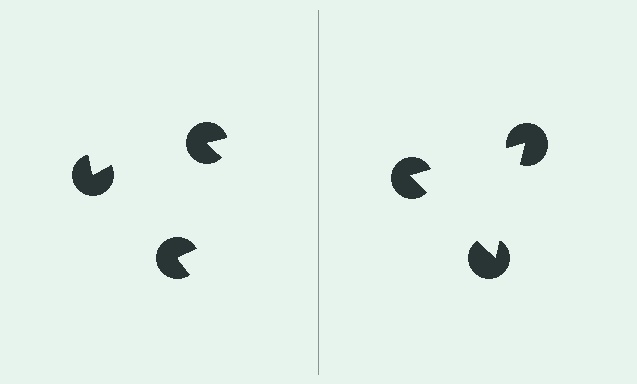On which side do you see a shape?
An illusory triangle appears on the right side. On the left side the wedge cuts are rotated, so no coherent shape forms.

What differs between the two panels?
The pac-man discs are positioned identically on both sides; only the wedge orientations differ. On the right they align to a triangle; on the left they are misaligned.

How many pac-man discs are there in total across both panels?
6 — 3 on each side.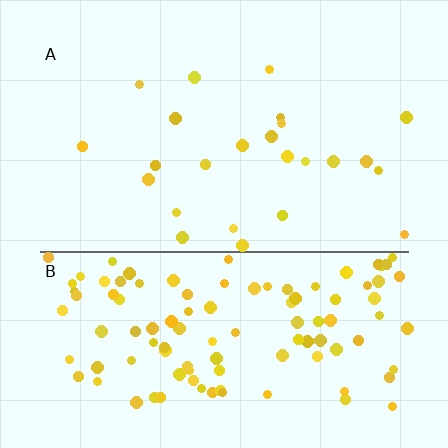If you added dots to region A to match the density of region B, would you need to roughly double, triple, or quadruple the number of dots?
Approximately quadruple.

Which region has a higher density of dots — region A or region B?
B (the bottom).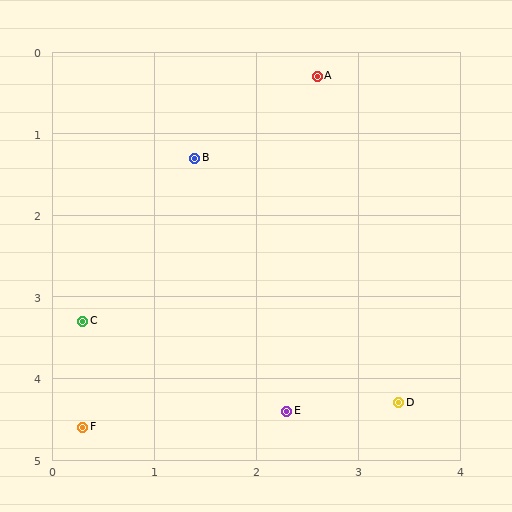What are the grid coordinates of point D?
Point D is at approximately (3.4, 4.3).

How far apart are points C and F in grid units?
Points C and F are about 1.3 grid units apart.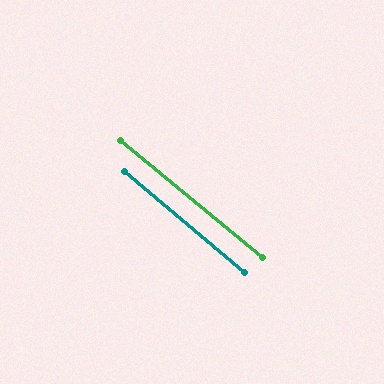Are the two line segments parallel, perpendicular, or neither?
Parallel — their directions differ by only 0.6°.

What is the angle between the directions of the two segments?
Approximately 1 degree.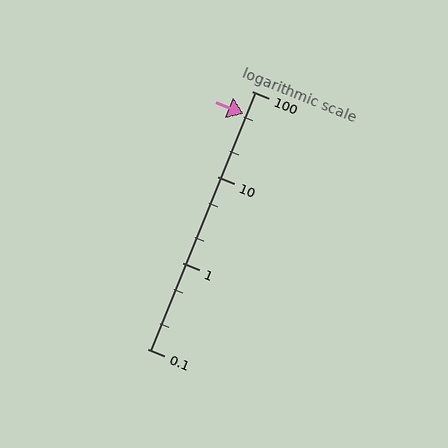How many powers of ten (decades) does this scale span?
The scale spans 3 decades, from 0.1 to 100.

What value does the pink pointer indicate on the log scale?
The pointer indicates approximately 55.